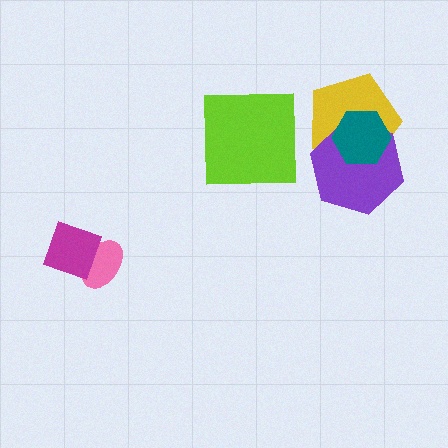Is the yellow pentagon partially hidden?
Yes, it is partially covered by another shape.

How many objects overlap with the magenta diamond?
1 object overlaps with the magenta diamond.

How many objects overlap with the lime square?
0 objects overlap with the lime square.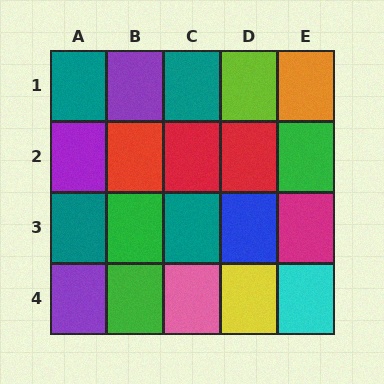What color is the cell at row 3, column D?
Blue.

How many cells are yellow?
1 cell is yellow.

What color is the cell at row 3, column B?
Green.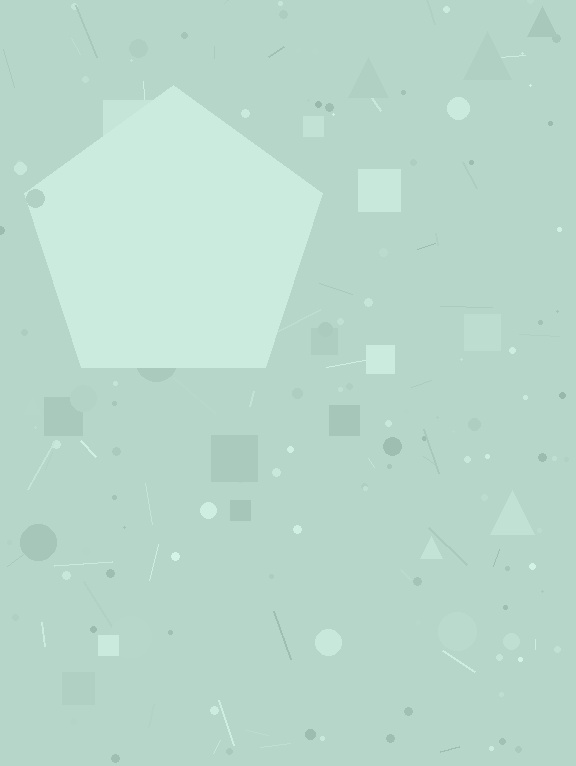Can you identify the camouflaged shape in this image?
The camouflaged shape is a pentagon.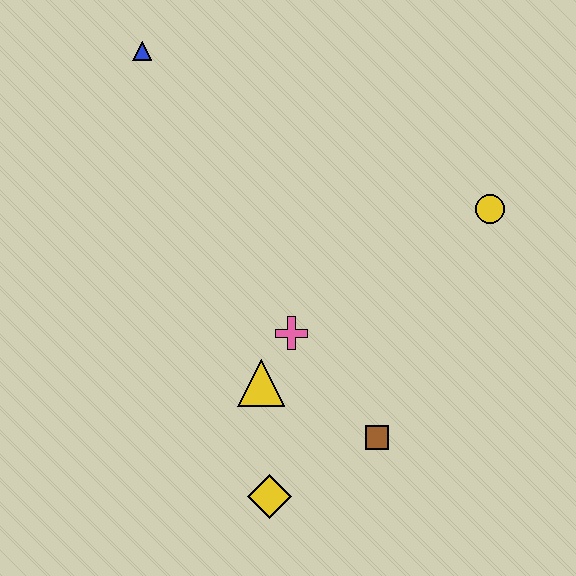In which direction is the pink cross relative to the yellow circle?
The pink cross is to the left of the yellow circle.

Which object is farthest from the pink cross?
The blue triangle is farthest from the pink cross.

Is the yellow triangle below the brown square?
No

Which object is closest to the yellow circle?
The pink cross is closest to the yellow circle.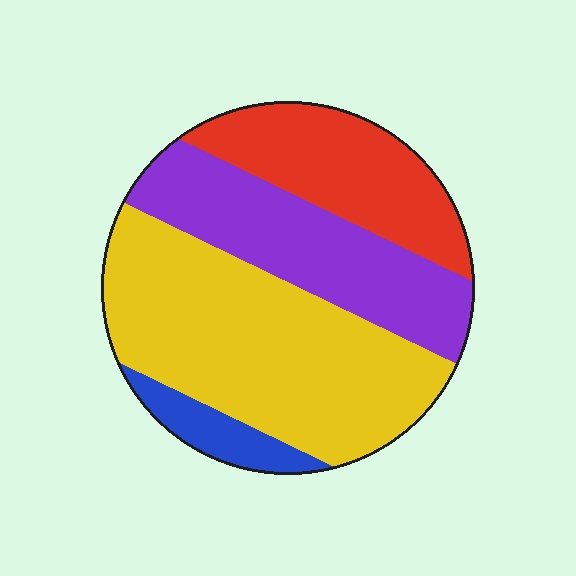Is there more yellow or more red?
Yellow.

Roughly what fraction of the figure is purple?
Purple covers 27% of the figure.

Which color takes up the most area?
Yellow, at roughly 45%.